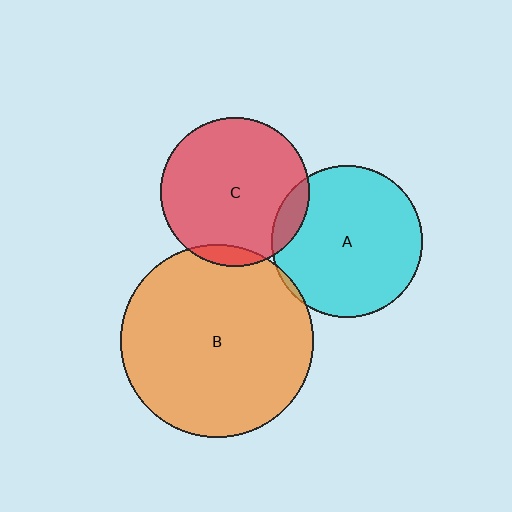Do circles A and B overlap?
Yes.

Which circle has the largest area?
Circle B (orange).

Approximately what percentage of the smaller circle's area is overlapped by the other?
Approximately 5%.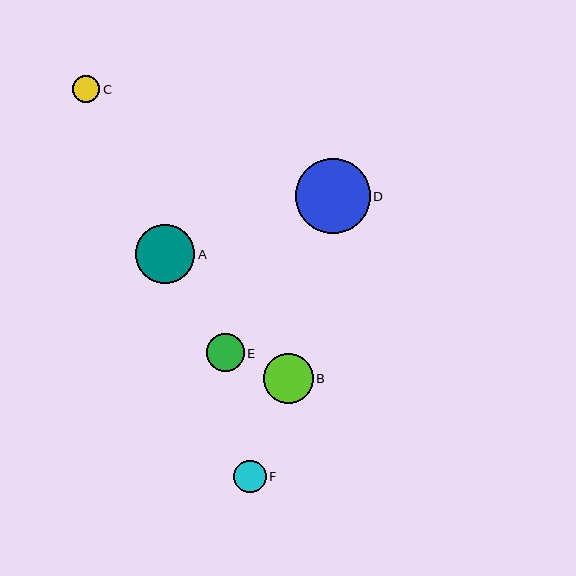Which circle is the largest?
Circle D is the largest with a size of approximately 75 pixels.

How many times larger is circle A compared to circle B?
Circle A is approximately 1.2 times the size of circle B.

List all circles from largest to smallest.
From largest to smallest: D, A, B, E, F, C.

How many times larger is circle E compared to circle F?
Circle E is approximately 1.1 times the size of circle F.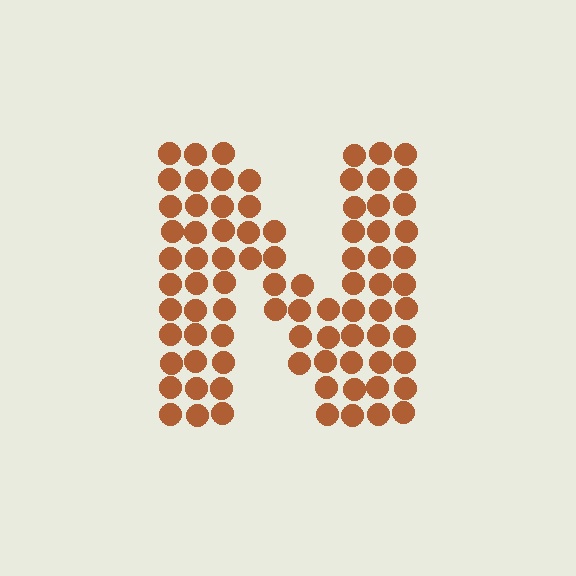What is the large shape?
The large shape is the letter N.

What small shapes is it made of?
It is made of small circles.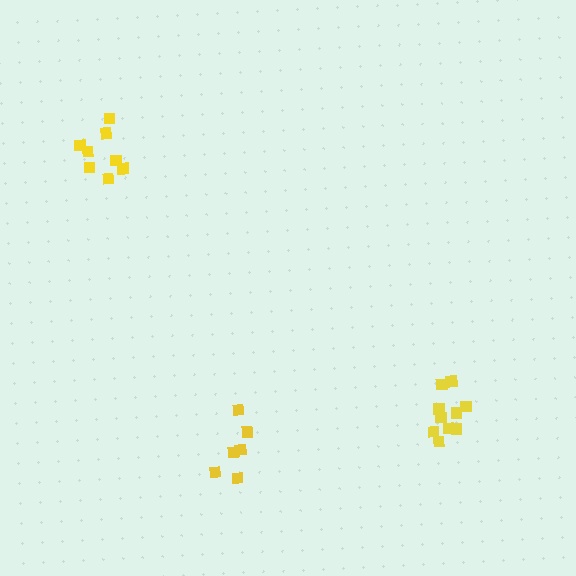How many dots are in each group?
Group 1: 11 dots, Group 2: 8 dots, Group 3: 6 dots (25 total).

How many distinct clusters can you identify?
There are 3 distinct clusters.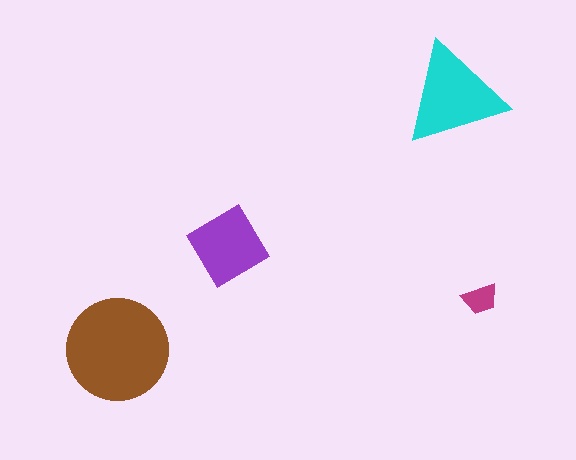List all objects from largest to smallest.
The brown circle, the cyan triangle, the purple diamond, the magenta trapezoid.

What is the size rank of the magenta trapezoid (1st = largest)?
4th.